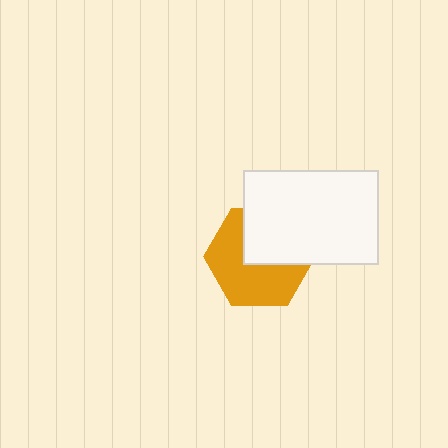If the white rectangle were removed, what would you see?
You would see the complete orange hexagon.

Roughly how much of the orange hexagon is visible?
About half of it is visible (roughly 58%).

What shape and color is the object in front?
The object in front is a white rectangle.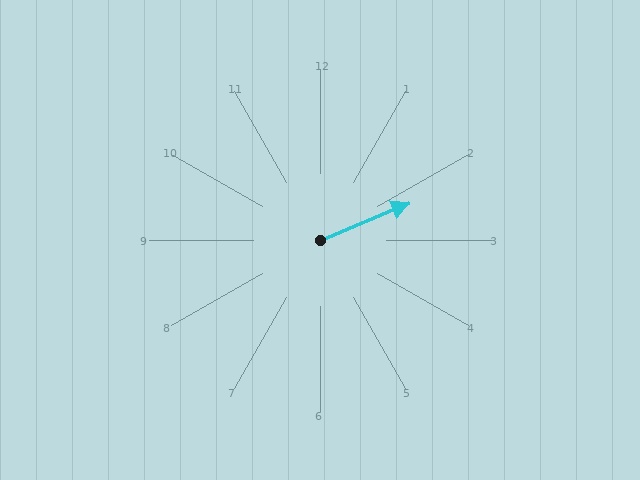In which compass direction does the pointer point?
Northeast.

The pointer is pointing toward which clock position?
Roughly 2 o'clock.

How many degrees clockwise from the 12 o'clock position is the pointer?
Approximately 67 degrees.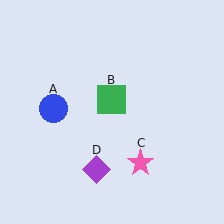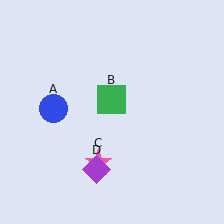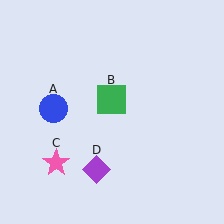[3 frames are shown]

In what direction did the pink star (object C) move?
The pink star (object C) moved left.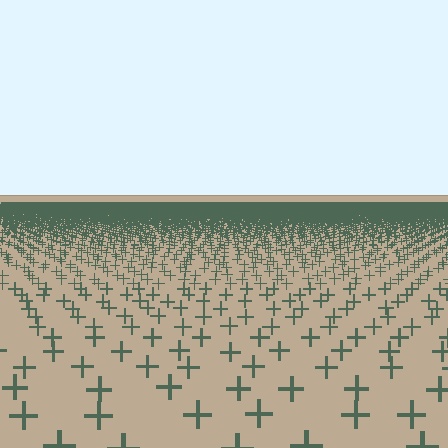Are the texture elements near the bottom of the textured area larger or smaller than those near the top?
Larger. Near the bottom, elements are closer to the viewer and appear at a bigger on-screen size.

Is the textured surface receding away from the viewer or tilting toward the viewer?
The surface is receding away from the viewer. Texture elements get smaller and denser toward the top.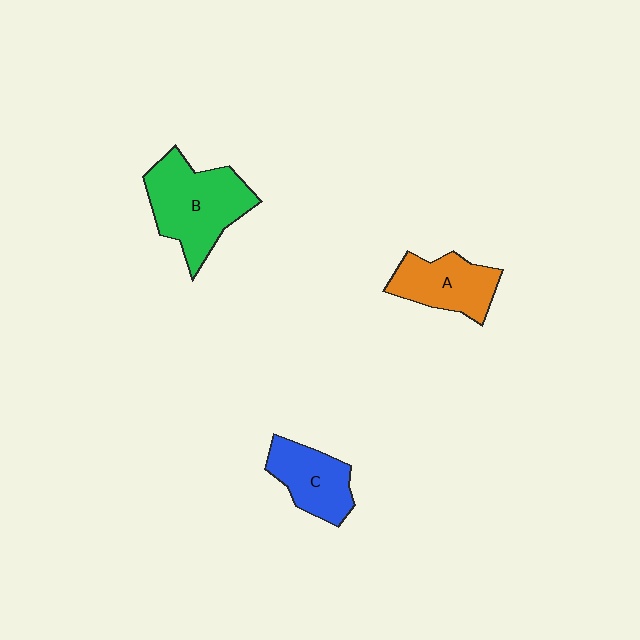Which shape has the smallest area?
Shape C (blue).